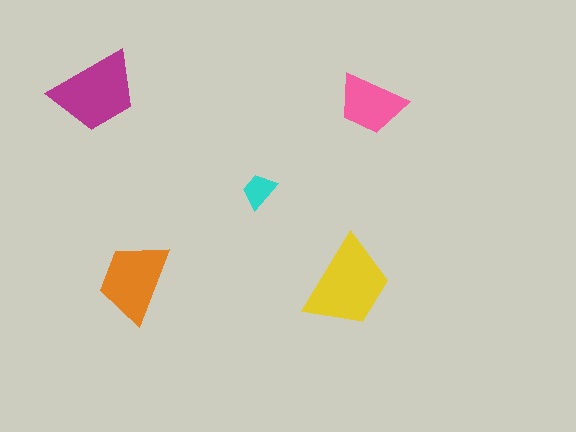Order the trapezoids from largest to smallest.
the yellow one, the magenta one, the orange one, the pink one, the cyan one.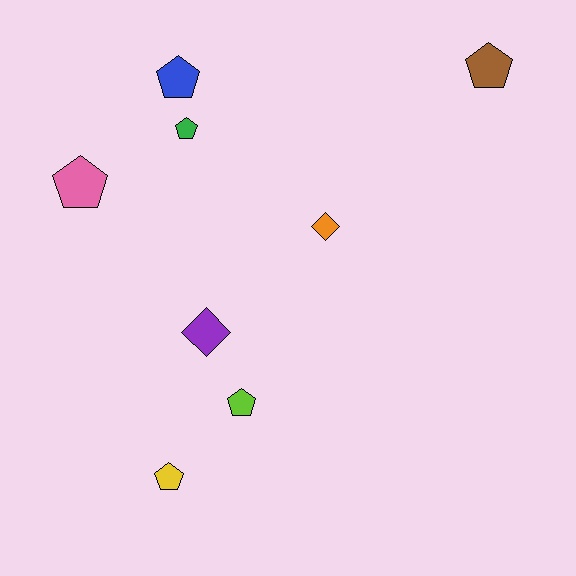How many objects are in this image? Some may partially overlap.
There are 8 objects.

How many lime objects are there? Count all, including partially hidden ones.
There is 1 lime object.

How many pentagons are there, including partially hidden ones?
There are 6 pentagons.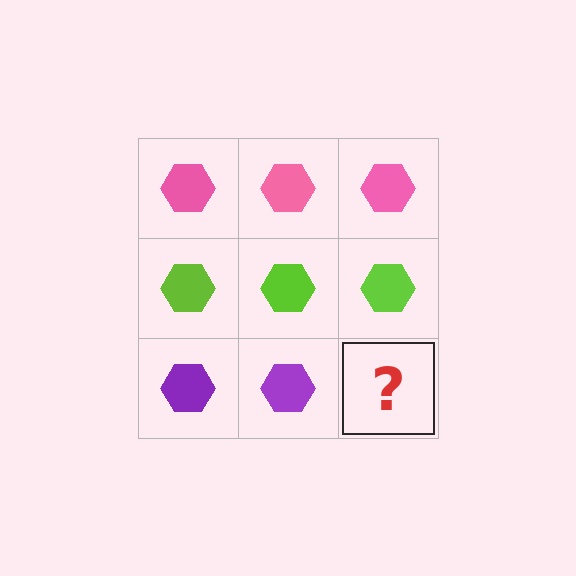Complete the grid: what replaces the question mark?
The question mark should be replaced with a purple hexagon.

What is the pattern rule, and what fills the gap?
The rule is that each row has a consistent color. The gap should be filled with a purple hexagon.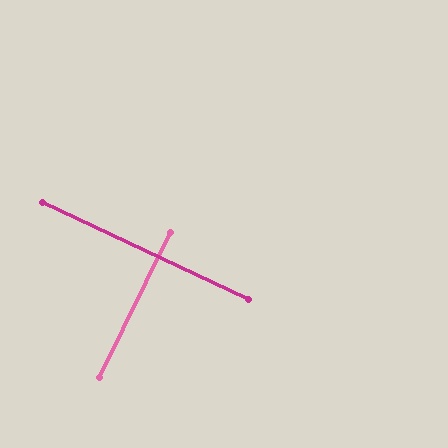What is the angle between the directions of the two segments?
Approximately 89 degrees.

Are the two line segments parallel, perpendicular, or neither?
Perpendicular — they meet at approximately 89°.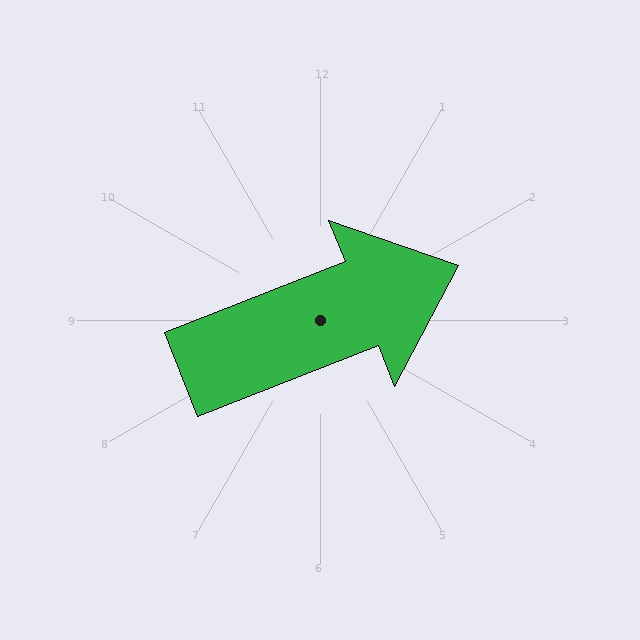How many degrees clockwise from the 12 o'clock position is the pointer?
Approximately 69 degrees.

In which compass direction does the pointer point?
East.